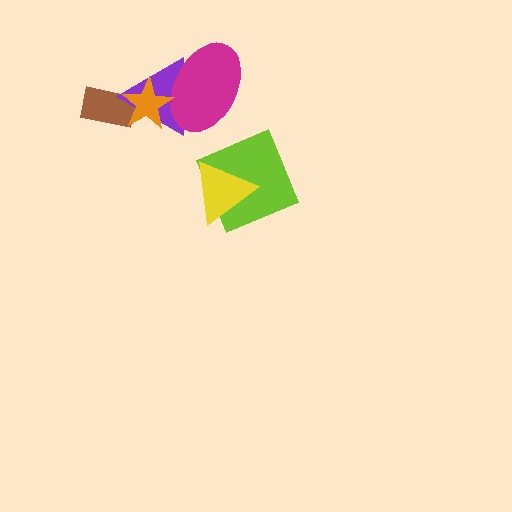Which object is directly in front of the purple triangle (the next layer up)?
The magenta ellipse is directly in front of the purple triangle.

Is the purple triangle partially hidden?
Yes, it is partially covered by another shape.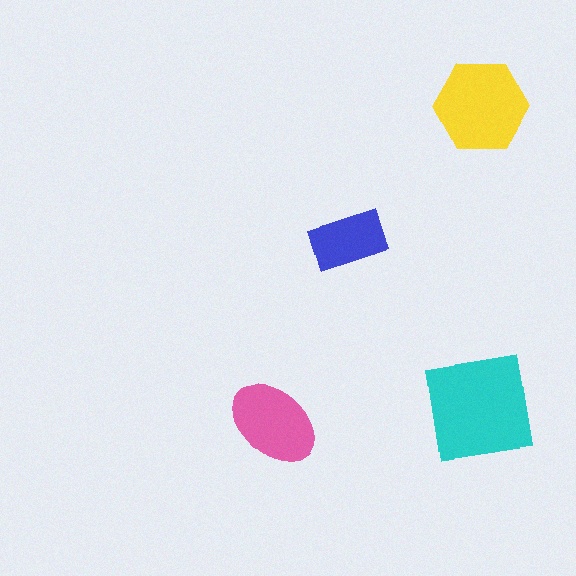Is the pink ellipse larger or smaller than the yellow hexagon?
Smaller.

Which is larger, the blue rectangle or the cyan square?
The cyan square.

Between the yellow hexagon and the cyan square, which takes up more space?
The cyan square.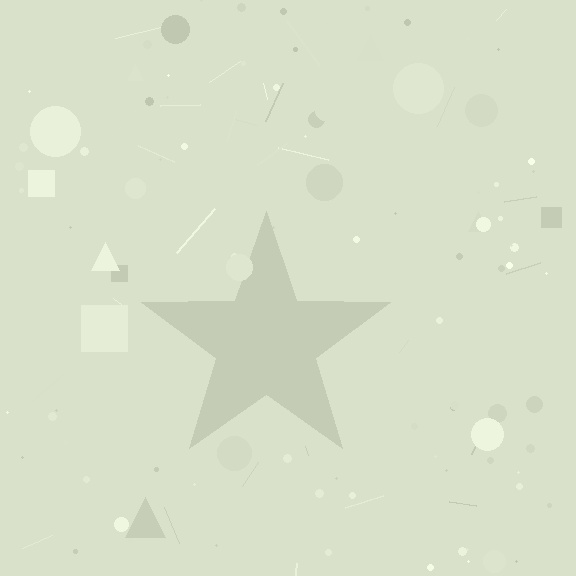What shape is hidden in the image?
A star is hidden in the image.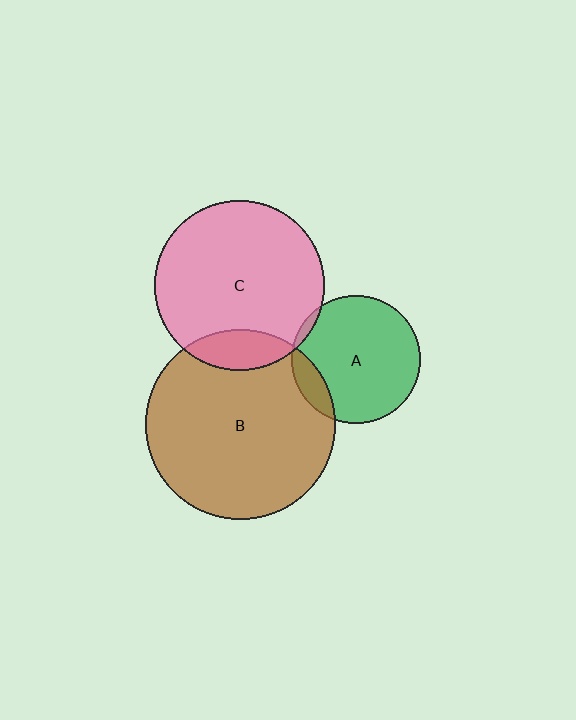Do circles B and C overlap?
Yes.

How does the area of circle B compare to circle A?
Approximately 2.2 times.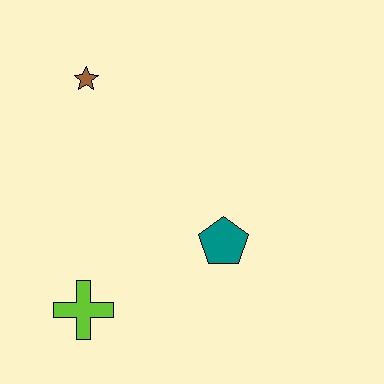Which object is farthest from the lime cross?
The brown star is farthest from the lime cross.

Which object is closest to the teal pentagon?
The lime cross is closest to the teal pentagon.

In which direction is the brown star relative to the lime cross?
The brown star is above the lime cross.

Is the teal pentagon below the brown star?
Yes